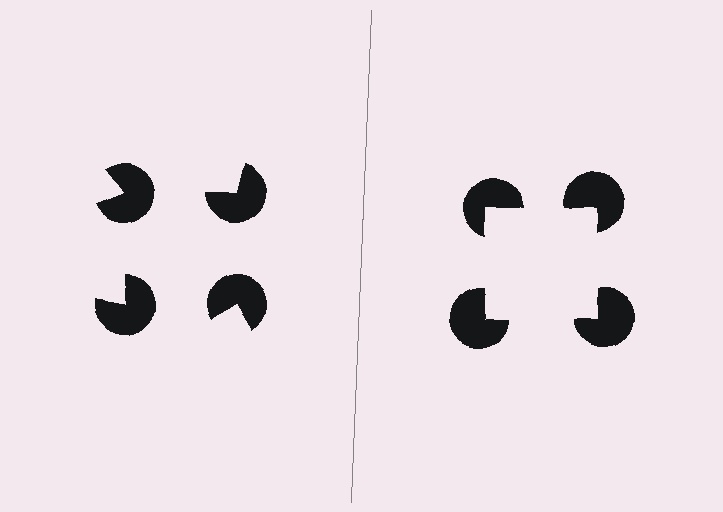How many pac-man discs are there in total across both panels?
8 — 4 on each side.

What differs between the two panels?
The pac-man discs are positioned identically on both sides; only the wedge orientations differ. On the right they align to a square; on the left they are misaligned.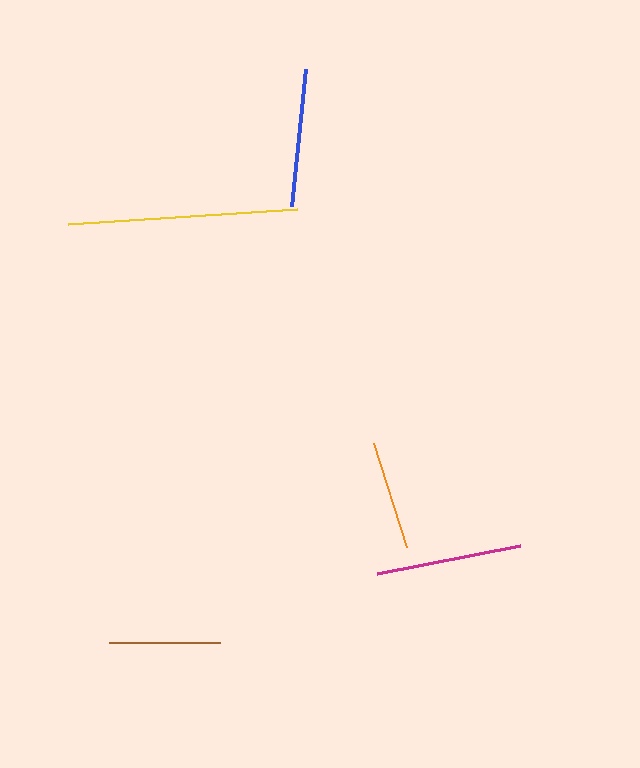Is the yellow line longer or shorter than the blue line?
The yellow line is longer than the blue line.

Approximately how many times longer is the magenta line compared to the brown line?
The magenta line is approximately 1.3 times the length of the brown line.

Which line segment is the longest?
The yellow line is the longest at approximately 230 pixels.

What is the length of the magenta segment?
The magenta segment is approximately 145 pixels long.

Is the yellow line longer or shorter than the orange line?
The yellow line is longer than the orange line.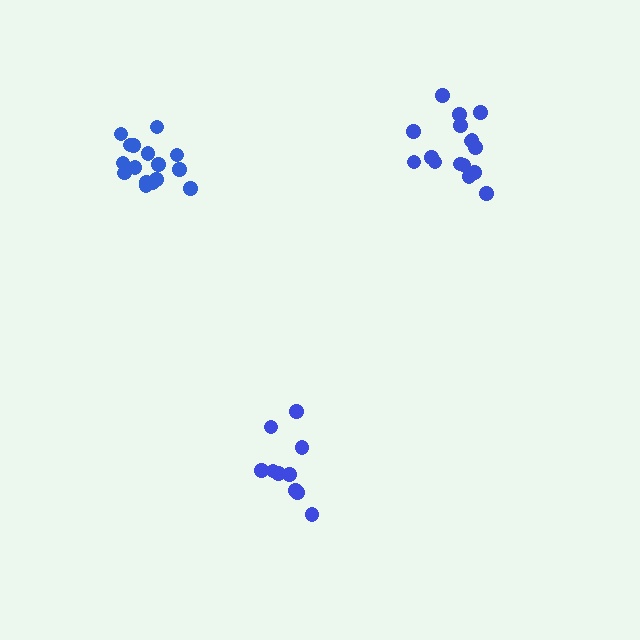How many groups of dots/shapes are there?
There are 3 groups.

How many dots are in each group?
Group 1: 10 dots, Group 2: 16 dots, Group 3: 16 dots (42 total).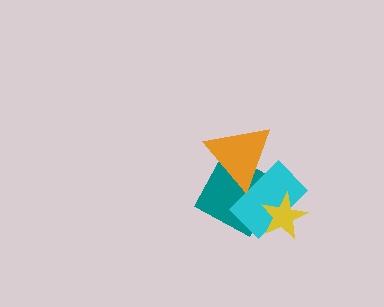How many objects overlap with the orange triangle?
2 objects overlap with the orange triangle.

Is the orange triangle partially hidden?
No, no other shape covers it.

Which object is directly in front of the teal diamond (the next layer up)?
The cyan rectangle is directly in front of the teal diamond.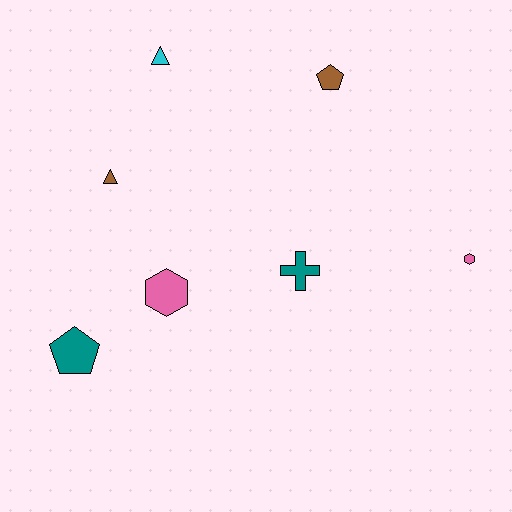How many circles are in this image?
There are no circles.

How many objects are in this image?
There are 7 objects.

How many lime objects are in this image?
There are no lime objects.